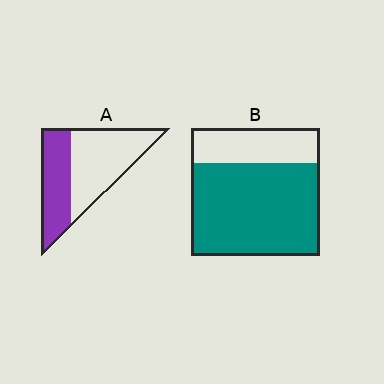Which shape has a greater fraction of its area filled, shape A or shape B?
Shape B.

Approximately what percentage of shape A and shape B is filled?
A is approximately 40% and B is approximately 75%.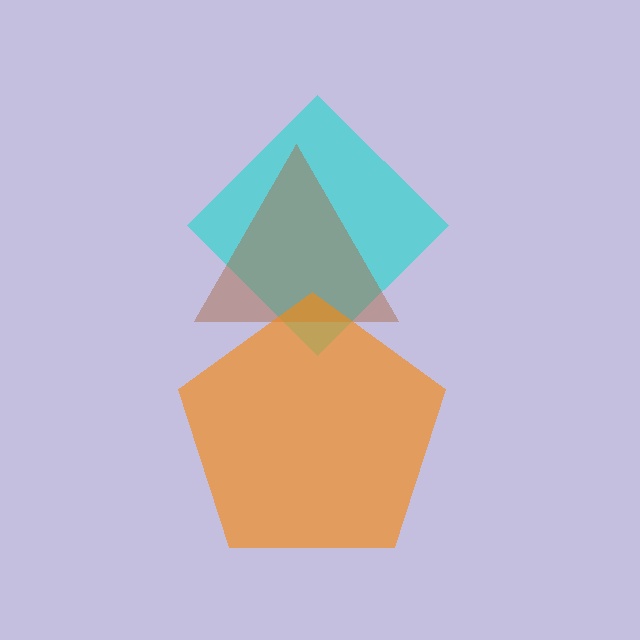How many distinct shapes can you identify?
There are 3 distinct shapes: a cyan diamond, a brown triangle, an orange pentagon.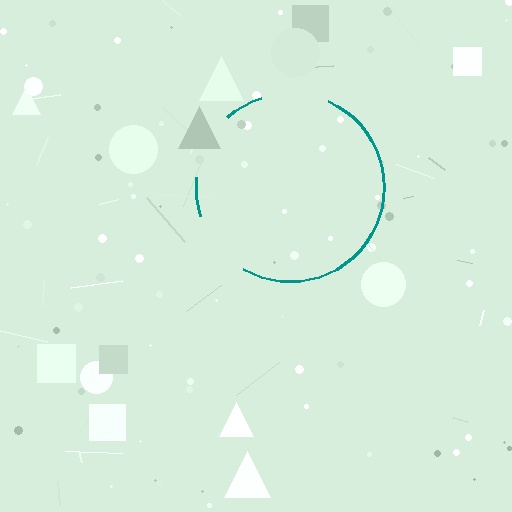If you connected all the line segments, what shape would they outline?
They would outline a circle.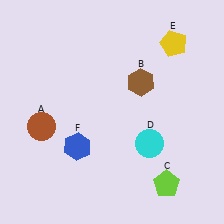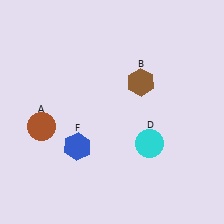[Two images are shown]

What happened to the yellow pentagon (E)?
The yellow pentagon (E) was removed in Image 2. It was in the top-right area of Image 1.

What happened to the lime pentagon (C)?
The lime pentagon (C) was removed in Image 2. It was in the bottom-right area of Image 1.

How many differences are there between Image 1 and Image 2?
There are 2 differences between the two images.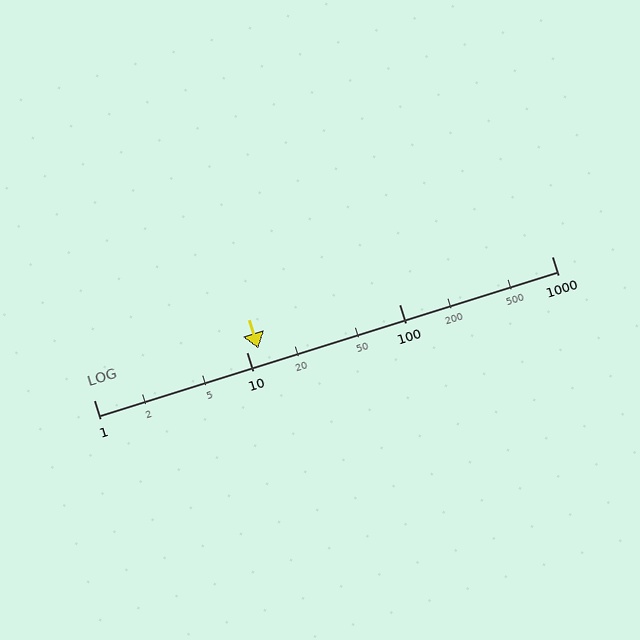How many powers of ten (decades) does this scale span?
The scale spans 3 decades, from 1 to 1000.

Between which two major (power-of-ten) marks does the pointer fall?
The pointer is between 10 and 100.